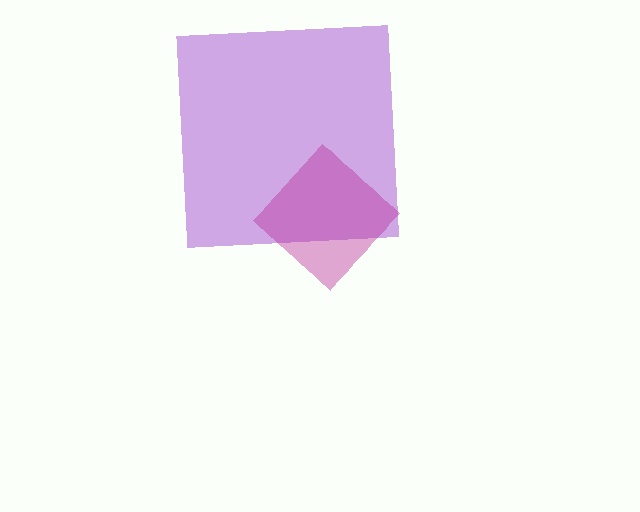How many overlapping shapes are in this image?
There are 2 overlapping shapes in the image.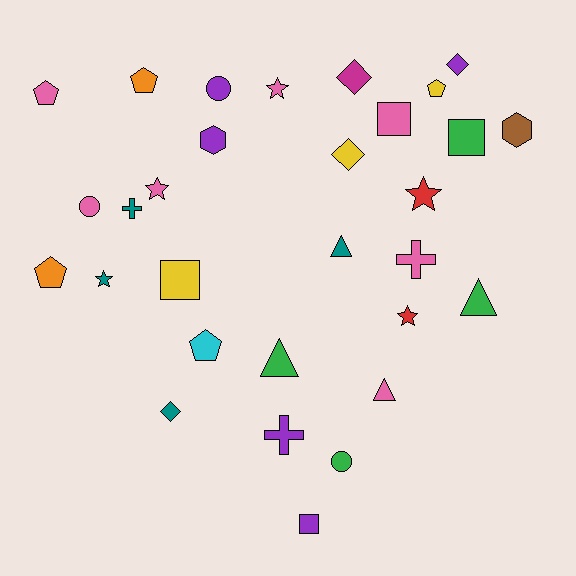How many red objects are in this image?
There are 2 red objects.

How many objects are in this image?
There are 30 objects.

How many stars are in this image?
There are 5 stars.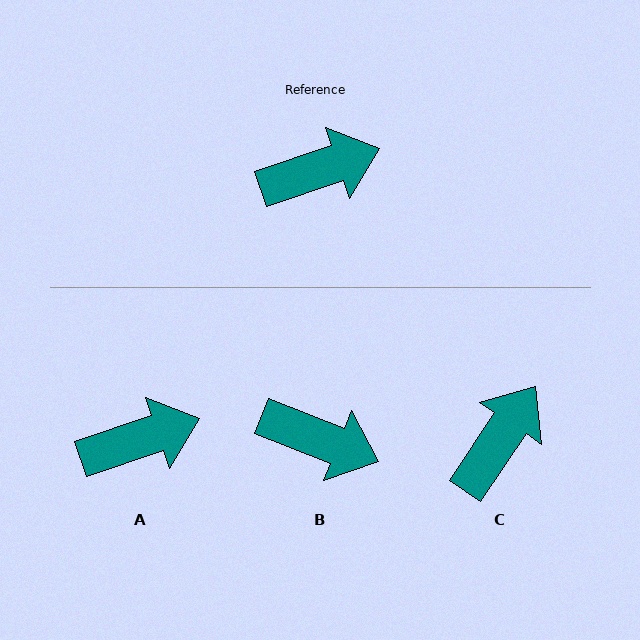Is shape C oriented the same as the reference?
No, it is off by about 37 degrees.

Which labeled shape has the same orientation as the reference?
A.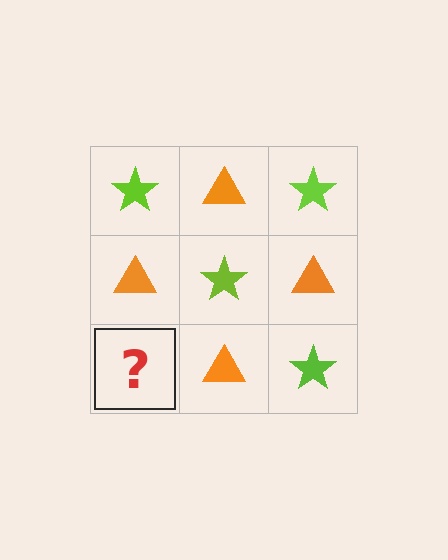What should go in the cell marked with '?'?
The missing cell should contain a lime star.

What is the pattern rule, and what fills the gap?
The rule is that it alternates lime star and orange triangle in a checkerboard pattern. The gap should be filled with a lime star.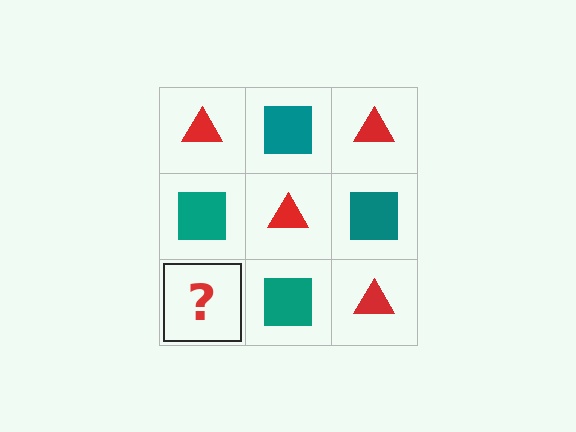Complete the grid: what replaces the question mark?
The question mark should be replaced with a red triangle.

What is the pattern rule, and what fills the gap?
The rule is that it alternates red triangle and teal square in a checkerboard pattern. The gap should be filled with a red triangle.